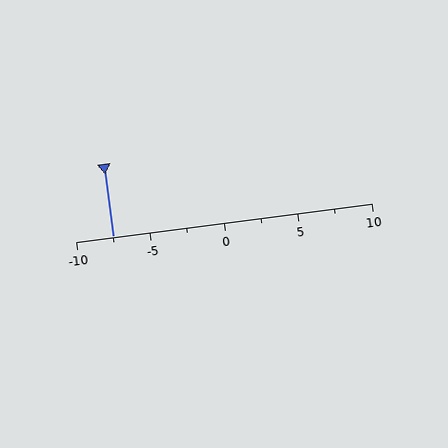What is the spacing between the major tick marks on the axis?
The major ticks are spaced 5 apart.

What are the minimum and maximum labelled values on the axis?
The axis runs from -10 to 10.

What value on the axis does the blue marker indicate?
The marker indicates approximately -7.5.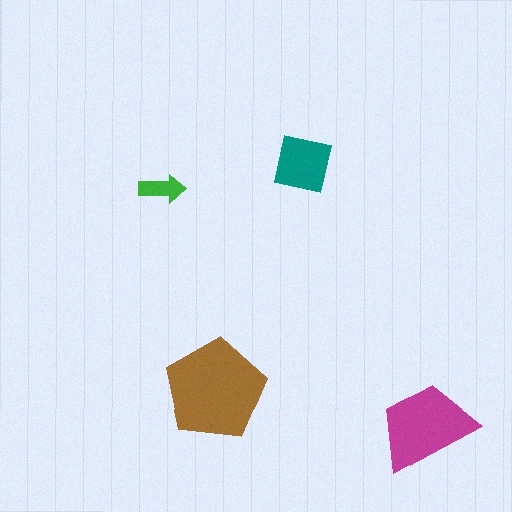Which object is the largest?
The brown pentagon.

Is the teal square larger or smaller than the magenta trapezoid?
Smaller.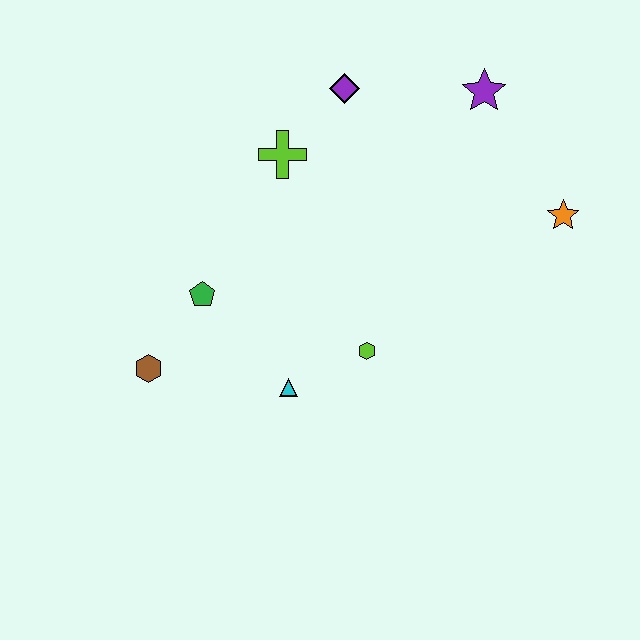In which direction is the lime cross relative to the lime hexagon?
The lime cross is above the lime hexagon.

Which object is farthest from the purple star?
The brown hexagon is farthest from the purple star.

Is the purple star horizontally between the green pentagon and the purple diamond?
No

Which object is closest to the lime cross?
The purple diamond is closest to the lime cross.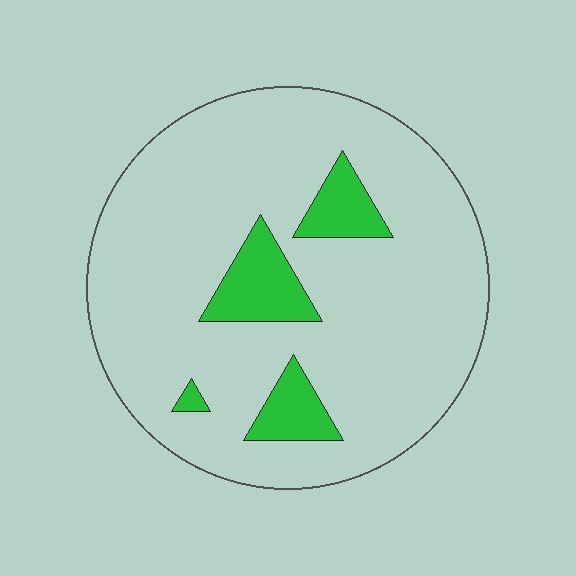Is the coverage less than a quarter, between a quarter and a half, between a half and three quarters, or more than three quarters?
Less than a quarter.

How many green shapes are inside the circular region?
4.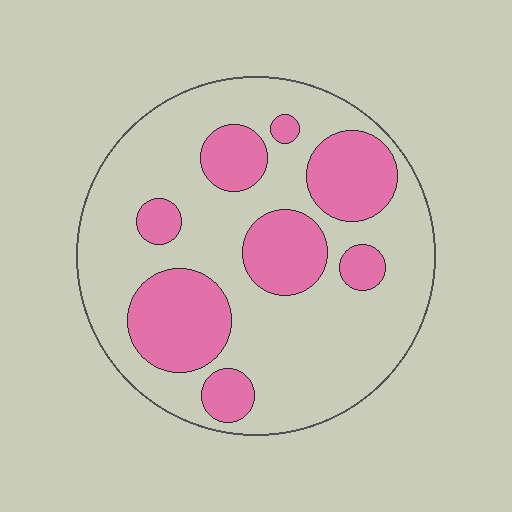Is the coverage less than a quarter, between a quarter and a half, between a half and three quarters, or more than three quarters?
Between a quarter and a half.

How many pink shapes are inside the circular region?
8.